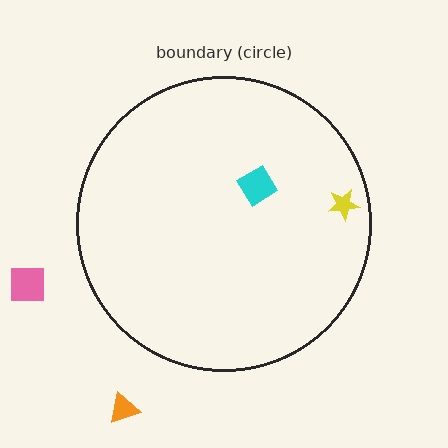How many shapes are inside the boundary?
2 inside, 2 outside.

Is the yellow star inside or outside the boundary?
Inside.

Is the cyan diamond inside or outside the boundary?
Inside.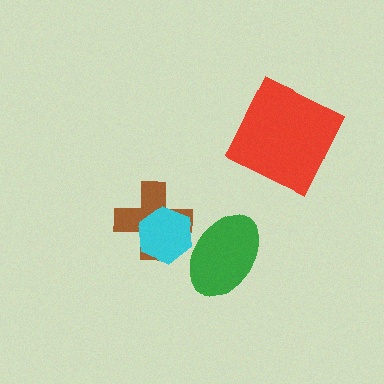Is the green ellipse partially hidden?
Yes, it is partially covered by another shape.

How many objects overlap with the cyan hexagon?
2 objects overlap with the cyan hexagon.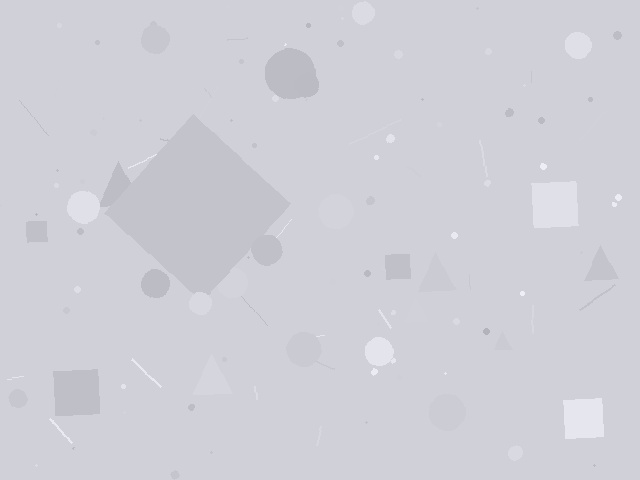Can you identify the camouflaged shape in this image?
The camouflaged shape is a diamond.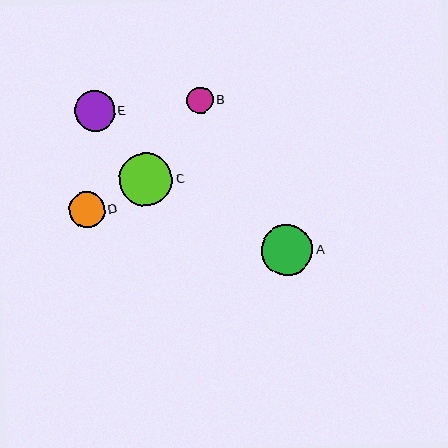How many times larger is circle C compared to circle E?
Circle C is approximately 1.3 times the size of circle E.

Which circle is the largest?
Circle C is the largest with a size of approximately 53 pixels.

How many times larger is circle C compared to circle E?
Circle C is approximately 1.3 times the size of circle E.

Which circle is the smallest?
Circle B is the smallest with a size of approximately 27 pixels.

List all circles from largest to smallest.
From largest to smallest: C, A, E, D, B.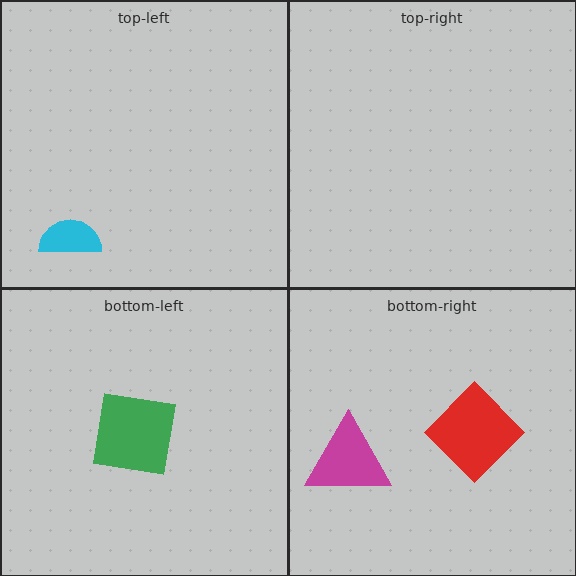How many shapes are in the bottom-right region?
2.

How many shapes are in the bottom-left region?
1.